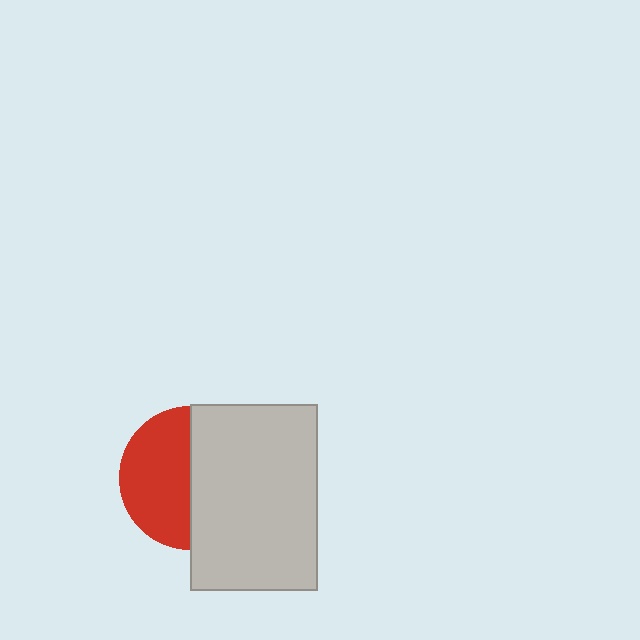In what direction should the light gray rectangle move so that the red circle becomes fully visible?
The light gray rectangle should move right. That is the shortest direction to clear the overlap and leave the red circle fully visible.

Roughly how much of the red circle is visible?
About half of it is visible (roughly 49%).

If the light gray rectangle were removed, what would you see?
You would see the complete red circle.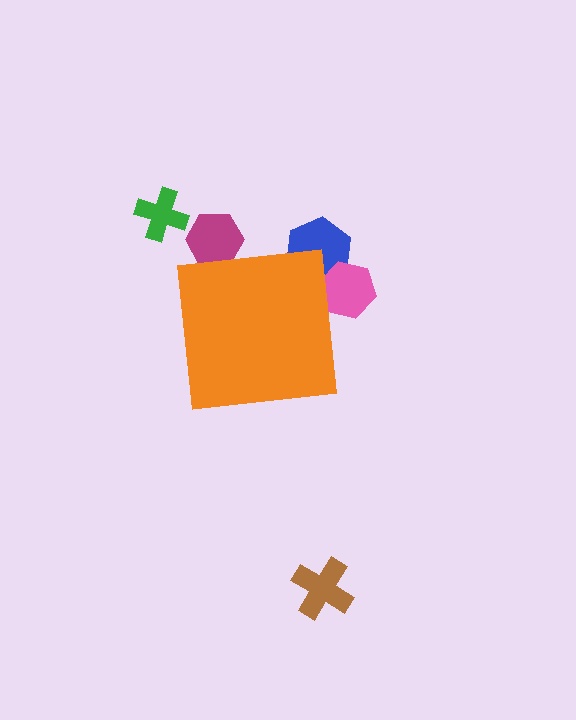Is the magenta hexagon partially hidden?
Yes, the magenta hexagon is partially hidden behind the orange square.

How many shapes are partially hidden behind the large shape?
3 shapes are partially hidden.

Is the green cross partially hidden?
No, the green cross is fully visible.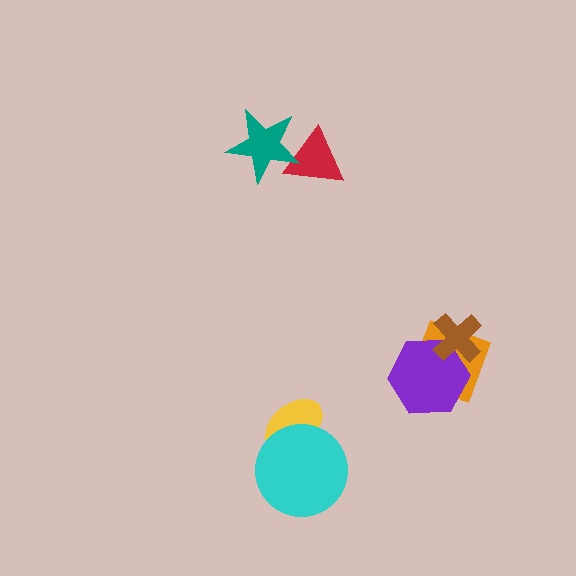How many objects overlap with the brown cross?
2 objects overlap with the brown cross.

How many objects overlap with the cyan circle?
1 object overlaps with the cyan circle.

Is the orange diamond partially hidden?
Yes, it is partially covered by another shape.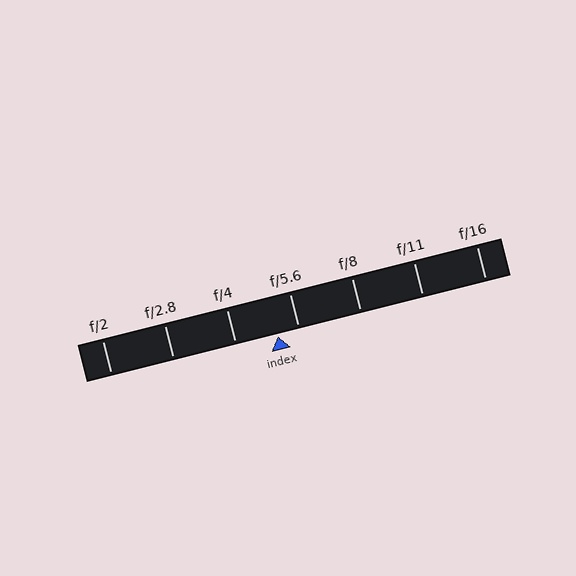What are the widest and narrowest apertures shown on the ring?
The widest aperture shown is f/2 and the narrowest is f/16.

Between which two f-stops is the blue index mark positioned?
The index mark is between f/4 and f/5.6.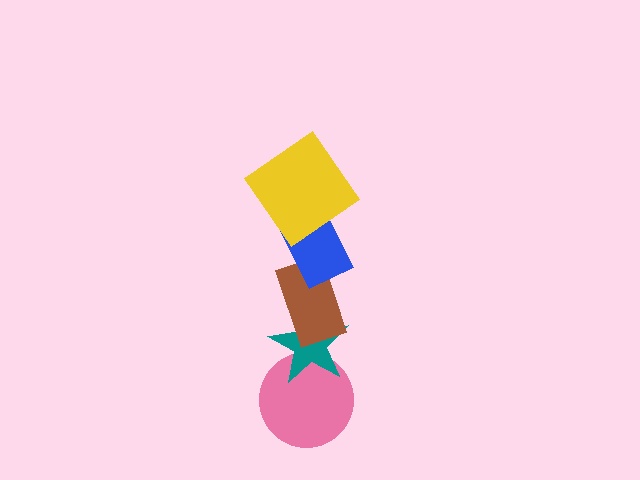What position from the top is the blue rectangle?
The blue rectangle is 2nd from the top.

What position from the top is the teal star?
The teal star is 4th from the top.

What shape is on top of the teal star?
The brown rectangle is on top of the teal star.